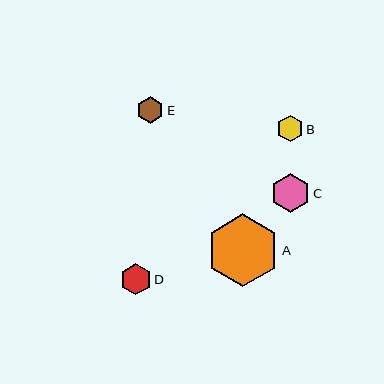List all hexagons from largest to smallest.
From largest to smallest: A, C, D, E, B.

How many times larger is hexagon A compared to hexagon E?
Hexagon A is approximately 2.7 times the size of hexagon E.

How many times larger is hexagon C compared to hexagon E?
Hexagon C is approximately 1.5 times the size of hexagon E.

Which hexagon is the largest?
Hexagon A is the largest with a size of approximately 73 pixels.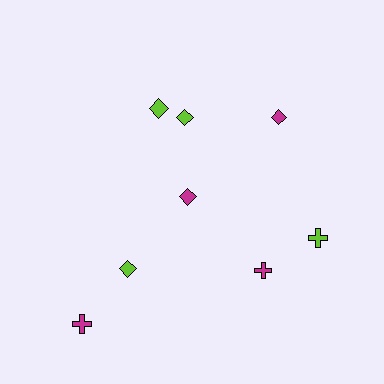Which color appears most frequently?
Lime, with 4 objects.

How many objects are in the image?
There are 8 objects.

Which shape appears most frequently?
Diamond, with 5 objects.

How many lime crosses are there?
There is 1 lime cross.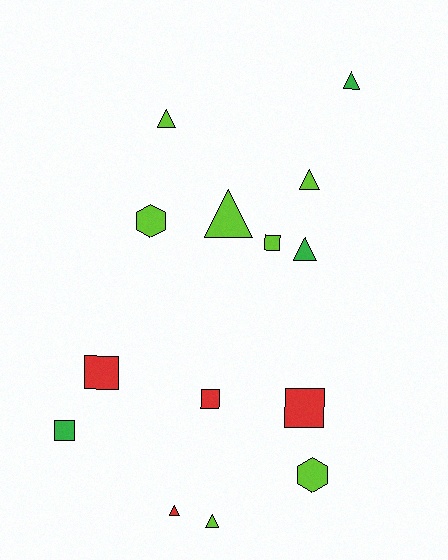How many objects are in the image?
There are 14 objects.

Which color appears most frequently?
Lime, with 7 objects.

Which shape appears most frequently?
Triangle, with 7 objects.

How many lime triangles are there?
There are 4 lime triangles.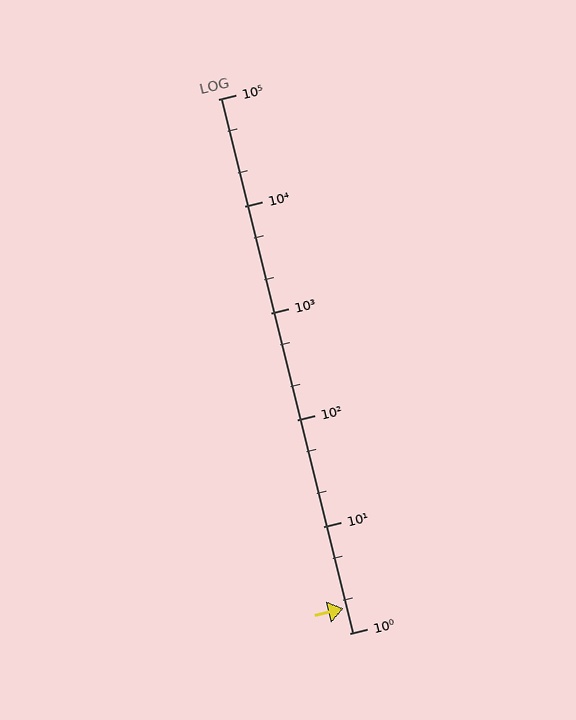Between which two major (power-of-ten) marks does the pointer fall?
The pointer is between 1 and 10.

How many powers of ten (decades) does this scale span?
The scale spans 5 decades, from 1 to 100000.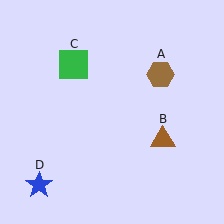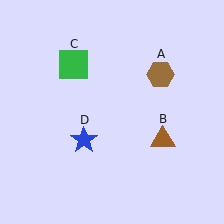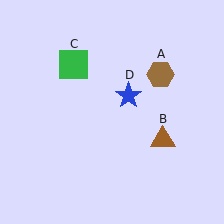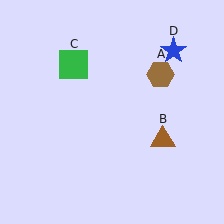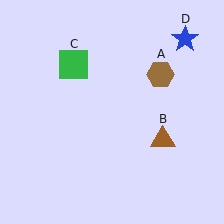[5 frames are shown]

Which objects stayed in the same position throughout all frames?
Brown hexagon (object A) and brown triangle (object B) and green square (object C) remained stationary.